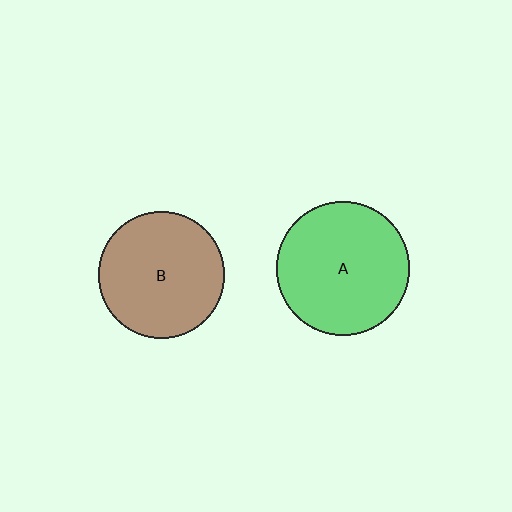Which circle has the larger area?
Circle A (green).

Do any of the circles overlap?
No, none of the circles overlap.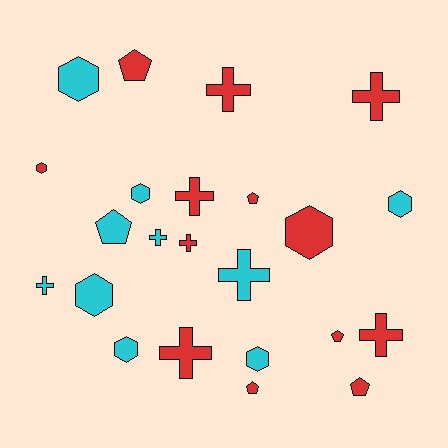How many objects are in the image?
There are 23 objects.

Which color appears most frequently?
Red, with 13 objects.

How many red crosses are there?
There are 6 red crosses.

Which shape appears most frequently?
Cross, with 9 objects.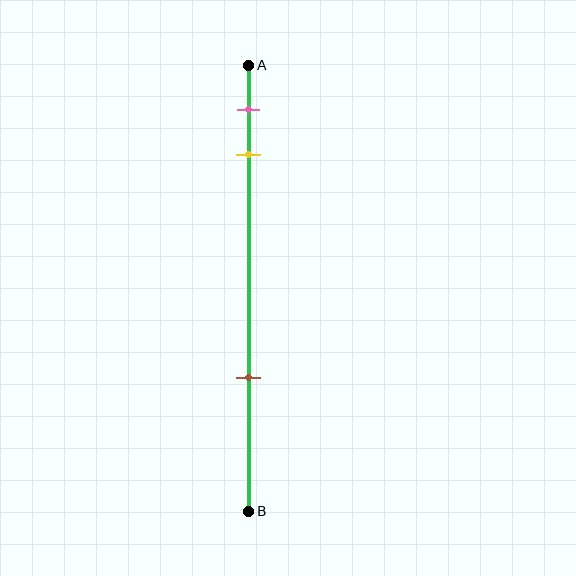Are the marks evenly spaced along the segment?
No, the marks are not evenly spaced.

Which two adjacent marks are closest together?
The pink and yellow marks are the closest adjacent pair.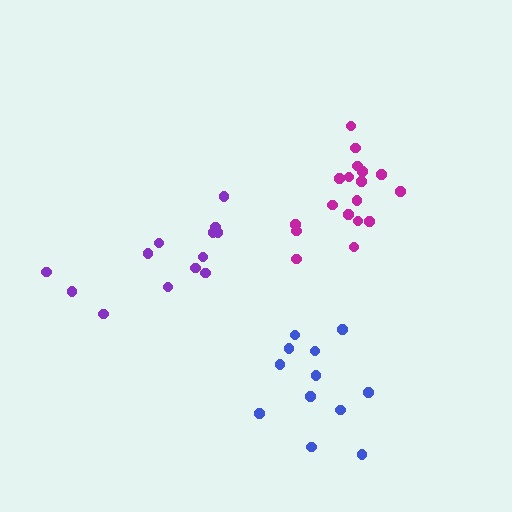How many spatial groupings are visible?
There are 3 spatial groupings.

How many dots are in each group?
Group 1: 18 dots, Group 2: 12 dots, Group 3: 13 dots (43 total).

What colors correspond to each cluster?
The clusters are colored: magenta, blue, purple.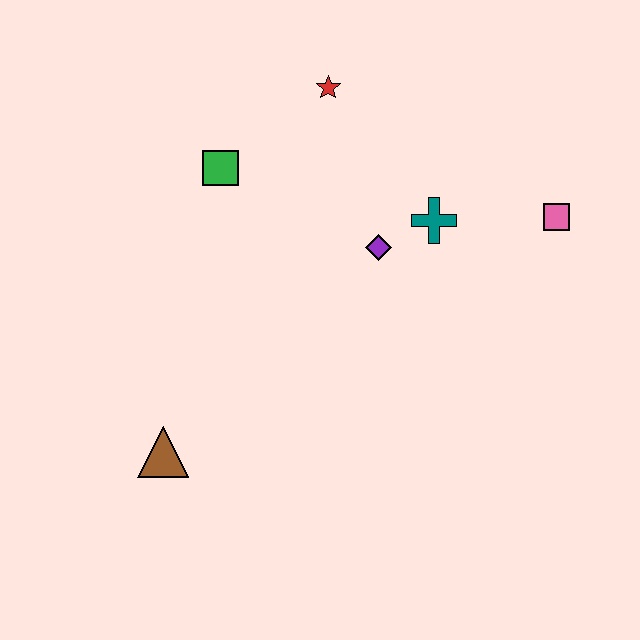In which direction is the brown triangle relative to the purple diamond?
The brown triangle is to the left of the purple diamond.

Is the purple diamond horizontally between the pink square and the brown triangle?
Yes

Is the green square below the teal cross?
No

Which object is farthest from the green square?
The pink square is farthest from the green square.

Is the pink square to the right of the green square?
Yes